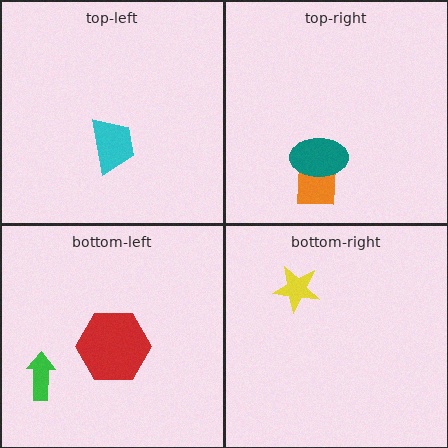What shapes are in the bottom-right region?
The yellow star.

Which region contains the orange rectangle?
The top-right region.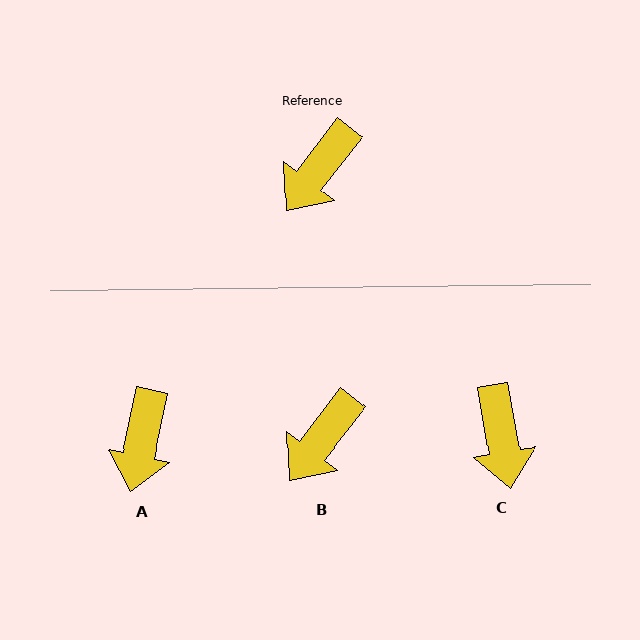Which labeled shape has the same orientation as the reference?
B.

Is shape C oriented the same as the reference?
No, it is off by about 47 degrees.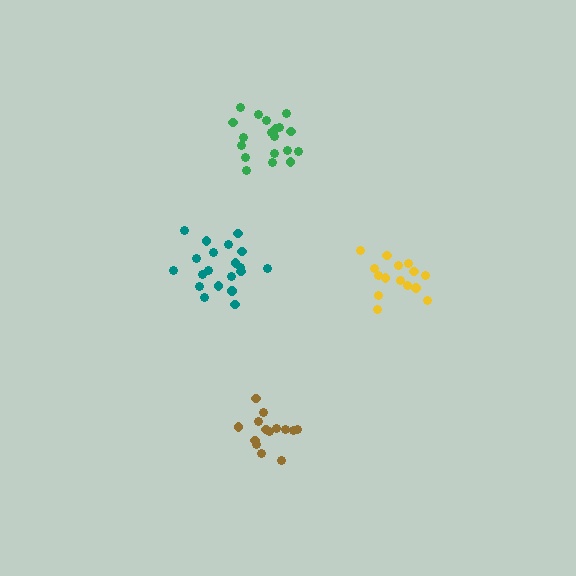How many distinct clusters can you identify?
There are 4 distinct clusters.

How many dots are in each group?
Group 1: 19 dots, Group 2: 14 dots, Group 3: 20 dots, Group 4: 15 dots (68 total).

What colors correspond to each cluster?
The clusters are colored: green, brown, teal, yellow.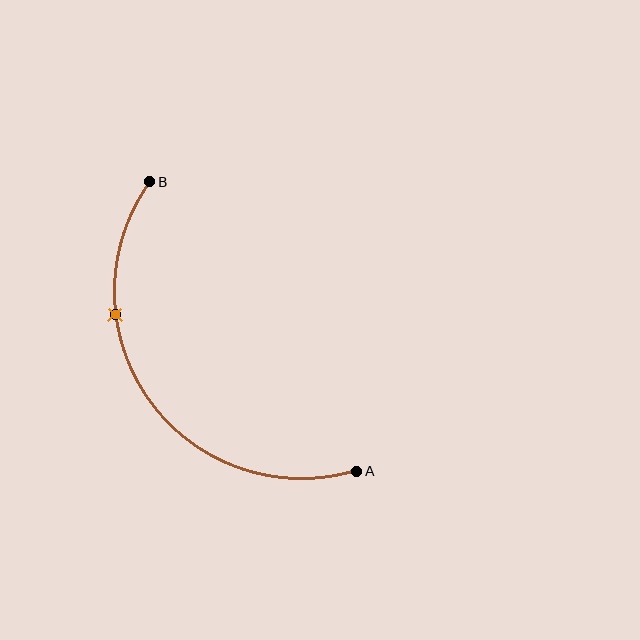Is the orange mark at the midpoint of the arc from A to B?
No. The orange mark lies on the arc but is closer to endpoint B. The arc midpoint would be at the point on the curve equidistant along the arc from both A and B.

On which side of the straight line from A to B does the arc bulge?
The arc bulges below and to the left of the straight line connecting A and B.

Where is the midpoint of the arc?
The arc midpoint is the point on the curve farthest from the straight line joining A and B. It sits below and to the left of that line.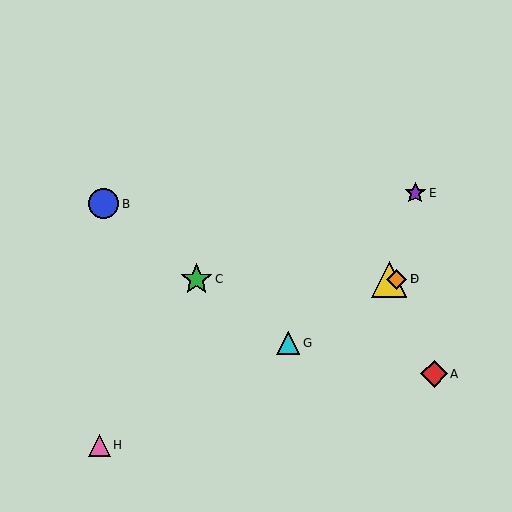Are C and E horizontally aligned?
No, C is at y≈279 and E is at y≈193.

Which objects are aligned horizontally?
Objects C, D, F are aligned horizontally.